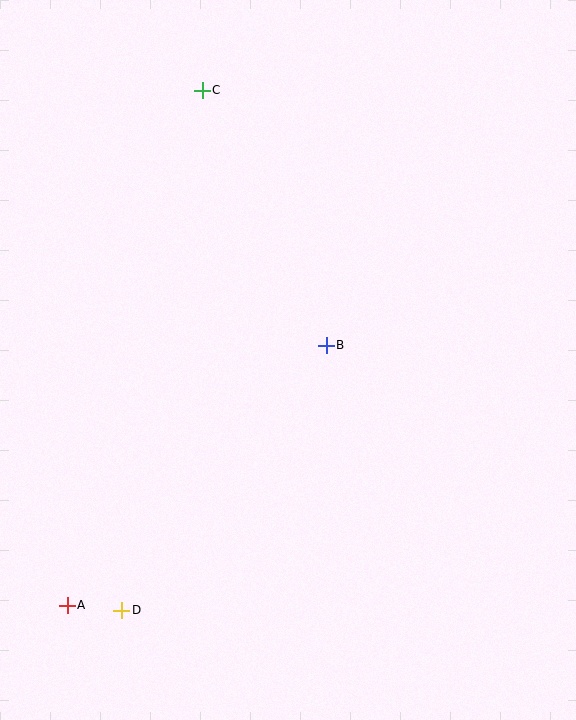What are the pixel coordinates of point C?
Point C is at (202, 90).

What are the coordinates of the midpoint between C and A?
The midpoint between C and A is at (135, 348).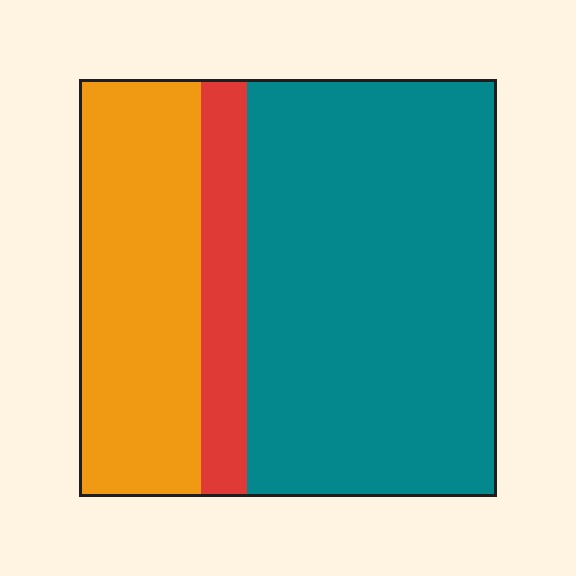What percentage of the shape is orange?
Orange takes up between a sixth and a third of the shape.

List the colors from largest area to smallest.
From largest to smallest: teal, orange, red.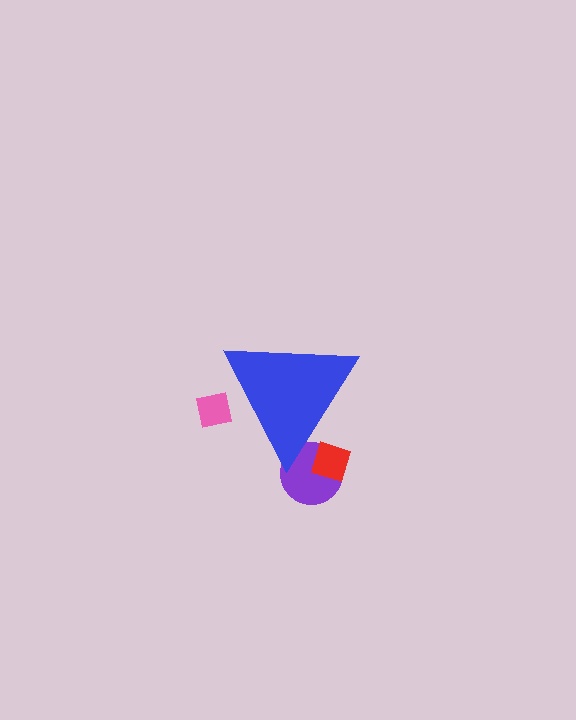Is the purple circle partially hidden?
Yes, the purple circle is partially hidden behind the blue triangle.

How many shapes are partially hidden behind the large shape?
3 shapes are partially hidden.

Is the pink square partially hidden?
Yes, the pink square is partially hidden behind the blue triangle.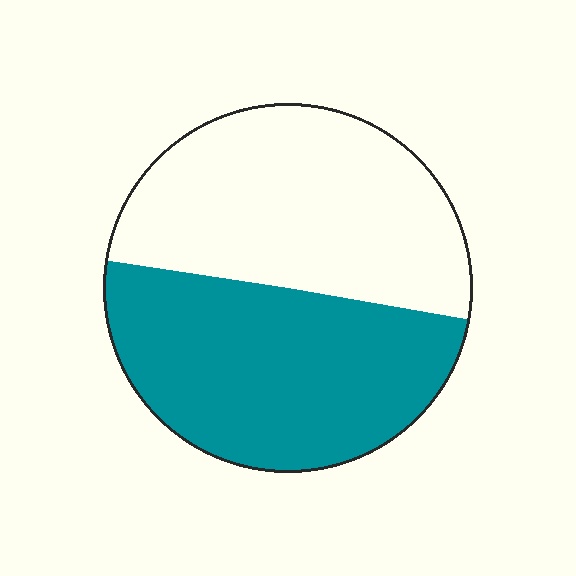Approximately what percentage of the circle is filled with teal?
Approximately 50%.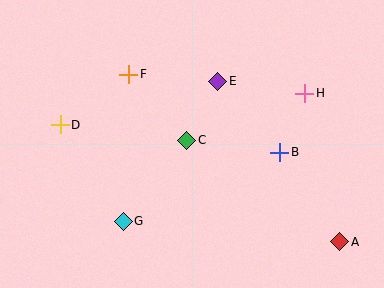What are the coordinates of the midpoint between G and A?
The midpoint between G and A is at (232, 232).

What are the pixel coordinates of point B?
Point B is at (280, 152).